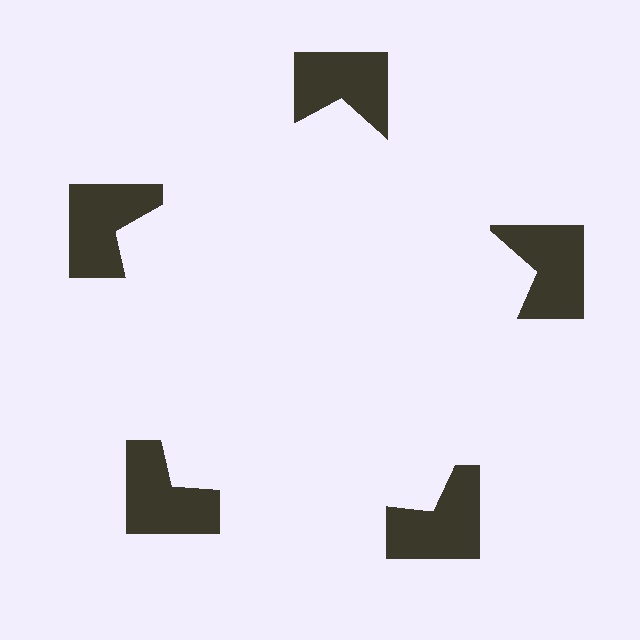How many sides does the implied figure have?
5 sides.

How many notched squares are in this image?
There are 5 — one at each vertex of the illusory pentagon.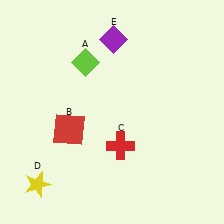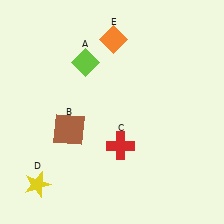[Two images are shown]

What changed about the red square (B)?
In Image 1, B is red. In Image 2, it changed to brown.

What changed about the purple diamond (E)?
In Image 1, E is purple. In Image 2, it changed to orange.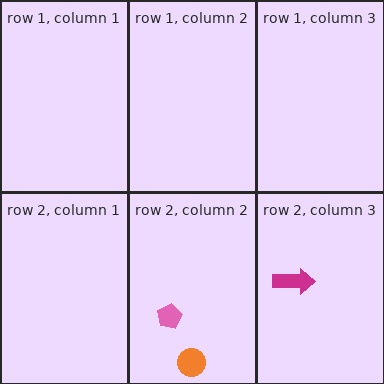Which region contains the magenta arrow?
The row 2, column 3 region.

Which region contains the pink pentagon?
The row 2, column 2 region.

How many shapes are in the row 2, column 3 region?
1.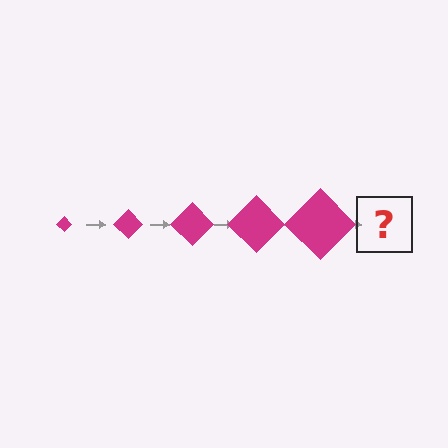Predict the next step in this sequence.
The next step is a magenta diamond, larger than the previous one.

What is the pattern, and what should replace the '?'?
The pattern is that the diamond gets progressively larger each step. The '?' should be a magenta diamond, larger than the previous one.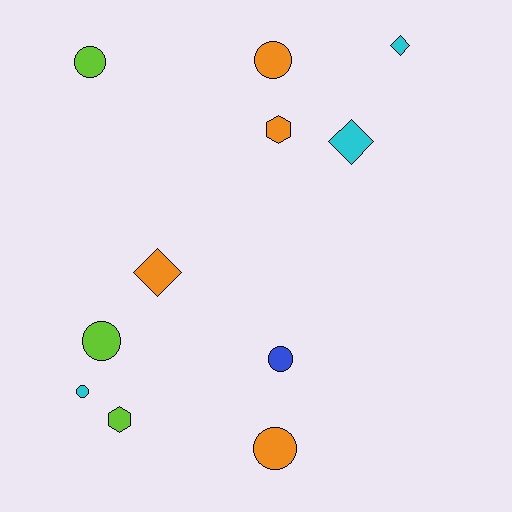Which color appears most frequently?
Orange, with 4 objects.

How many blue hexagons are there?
There are no blue hexagons.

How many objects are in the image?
There are 11 objects.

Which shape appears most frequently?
Circle, with 6 objects.